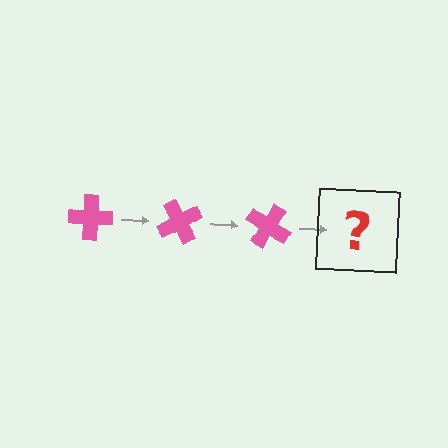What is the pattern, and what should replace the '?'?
The pattern is that the cross rotates 60 degrees each step. The '?' should be a pink cross rotated 180 degrees.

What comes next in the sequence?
The next element should be a pink cross rotated 180 degrees.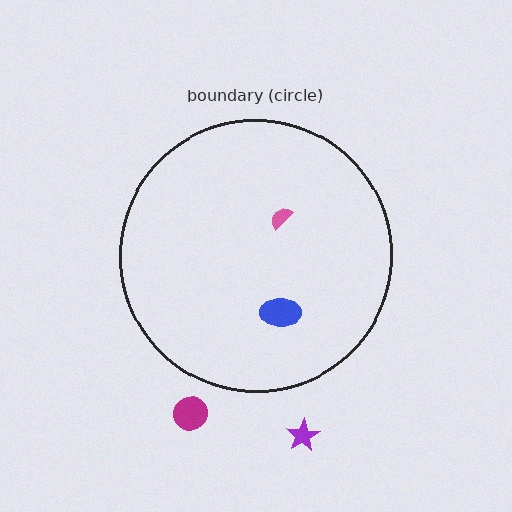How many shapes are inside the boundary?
2 inside, 2 outside.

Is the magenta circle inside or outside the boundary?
Outside.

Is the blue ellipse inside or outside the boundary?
Inside.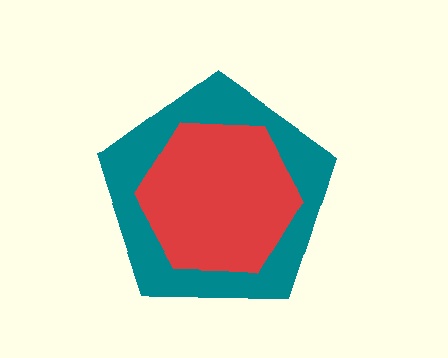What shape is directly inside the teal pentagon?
The red hexagon.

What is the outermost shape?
The teal pentagon.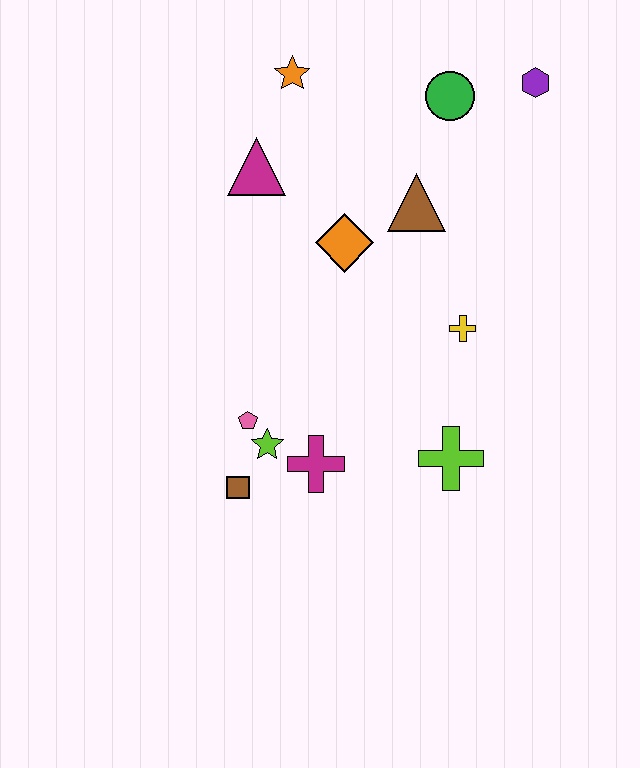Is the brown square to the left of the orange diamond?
Yes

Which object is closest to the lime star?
The pink pentagon is closest to the lime star.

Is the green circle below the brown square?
No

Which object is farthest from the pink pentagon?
The purple hexagon is farthest from the pink pentagon.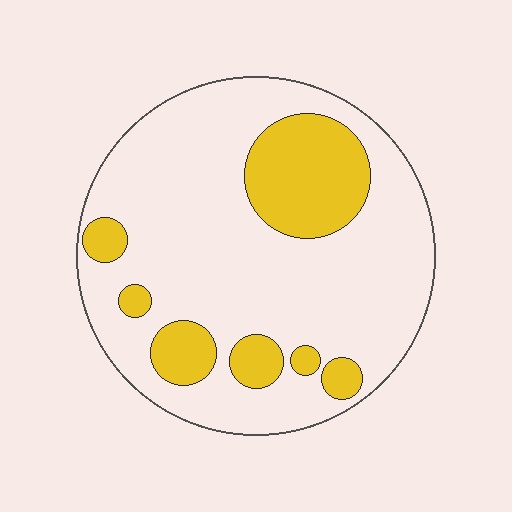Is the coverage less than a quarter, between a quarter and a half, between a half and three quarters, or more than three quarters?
Less than a quarter.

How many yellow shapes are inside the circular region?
7.